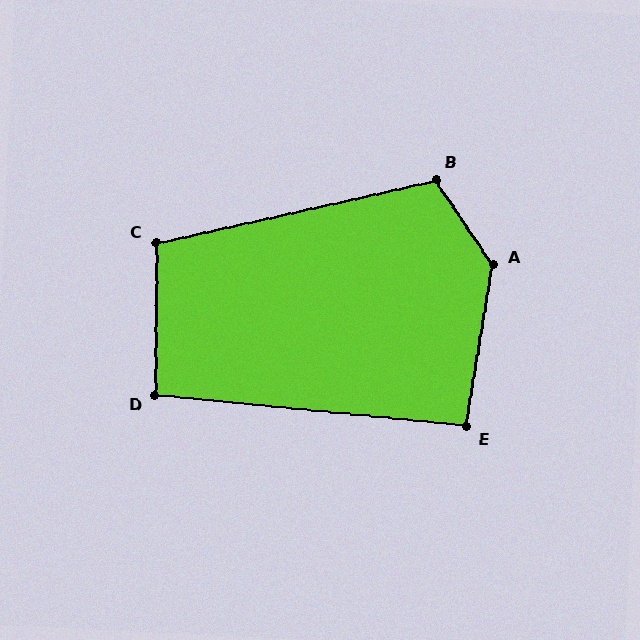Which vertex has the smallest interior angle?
E, at approximately 94 degrees.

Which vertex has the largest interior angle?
A, at approximately 137 degrees.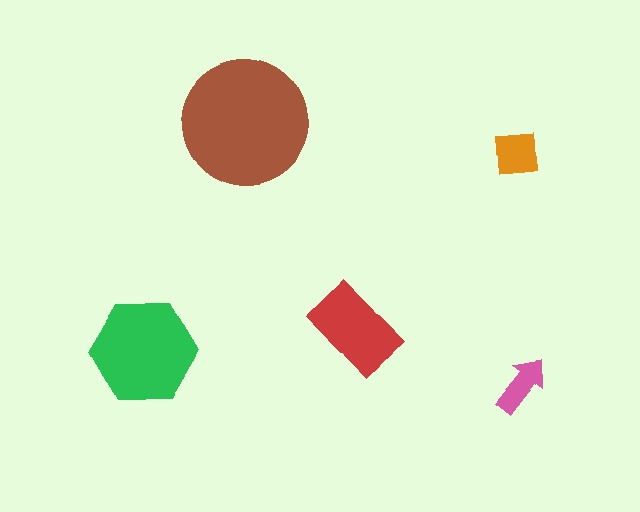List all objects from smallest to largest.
The pink arrow, the orange square, the red rectangle, the green hexagon, the brown circle.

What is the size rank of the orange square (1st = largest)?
4th.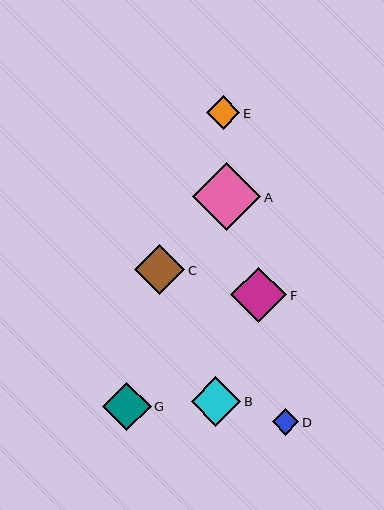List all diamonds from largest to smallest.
From largest to smallest: A, F, C, B, G, E, D.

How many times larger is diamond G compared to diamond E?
Diamond G is approximately 1.4 times the size of diamond E.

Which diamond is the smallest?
Diamond D is the smallest with a size of approximately 26 pixels.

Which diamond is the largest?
Diamond A is the largest with a size of approximately 68 pixels.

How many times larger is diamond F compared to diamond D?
Diamond F is approximately 2.1 times the size of diamond D.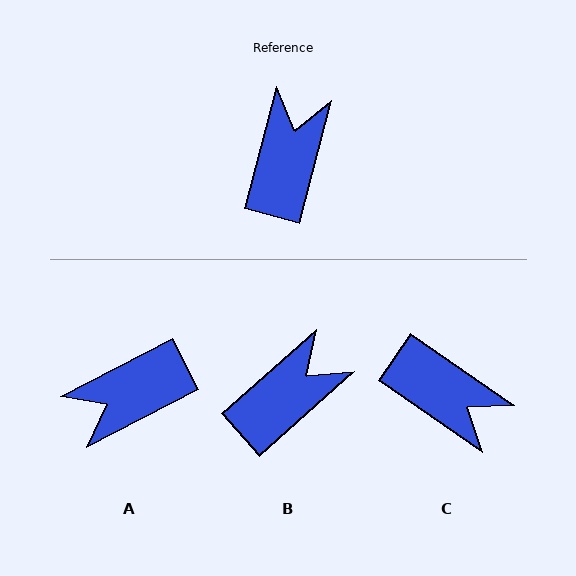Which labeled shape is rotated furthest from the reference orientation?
A, about 132 degrees away.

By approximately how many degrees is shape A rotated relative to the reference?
Approximately 132 degrees counter-clockwise.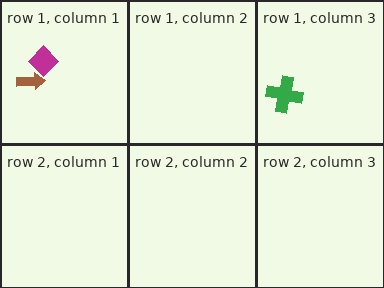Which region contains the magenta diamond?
The row 1, column 1 region.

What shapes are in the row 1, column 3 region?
The green cross.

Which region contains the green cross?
The row 1, column 3 region.